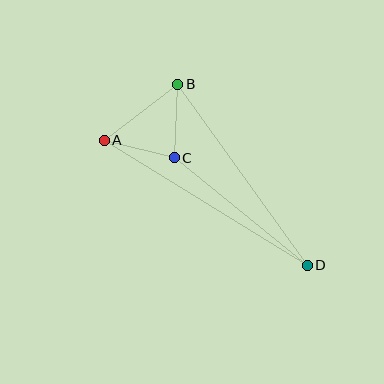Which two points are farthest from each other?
Points A and D are farthest from each other.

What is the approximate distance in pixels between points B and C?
The distance between B and C is approximately 74 pixels.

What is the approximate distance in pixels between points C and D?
The distance between C and D is approximately 172 pixels.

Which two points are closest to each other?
Points A and C are closest to each other.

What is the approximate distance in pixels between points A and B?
The distance between A and B is approximately 92 pixels.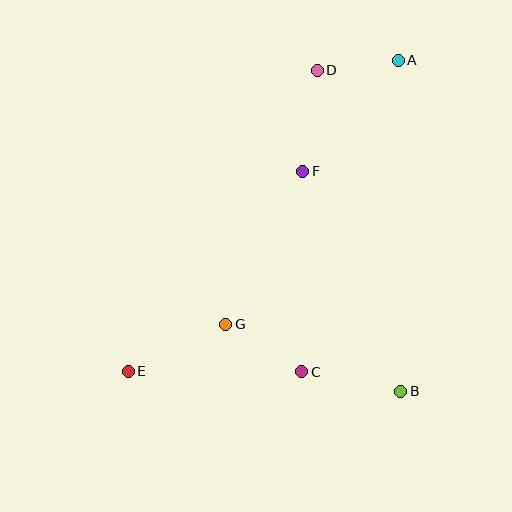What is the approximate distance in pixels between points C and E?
The distance between C and E is approximately 174 pixels.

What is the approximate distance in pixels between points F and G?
The distance between F and G is approximately 171 pixels.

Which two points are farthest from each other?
Points A and E are farthest from each other.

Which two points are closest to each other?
Points A and D are closest to each other.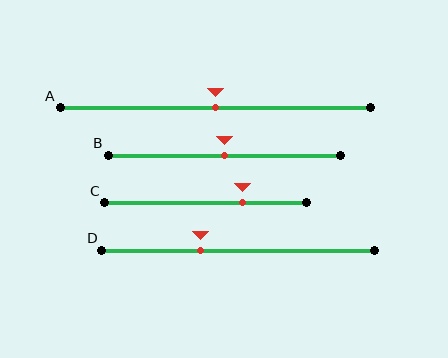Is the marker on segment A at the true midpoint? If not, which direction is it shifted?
Yes, the marker on segment A is at the true midpoint.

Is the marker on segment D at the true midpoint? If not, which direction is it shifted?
No, the marker on segment D is shifted to the left by about 14% of the segment length.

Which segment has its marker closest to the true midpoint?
Segment A has its marker closest to the true midpoint.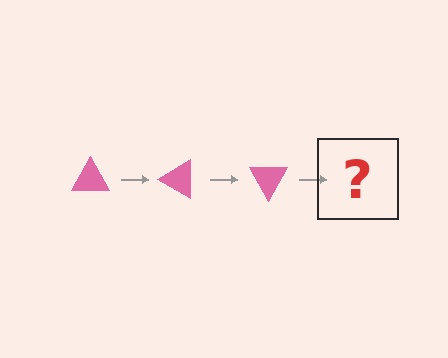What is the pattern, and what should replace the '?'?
The pattern is that the triangle rotates 30 degrees each step. The '?' should be a pink triangle rotated 90 degrees.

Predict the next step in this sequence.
The next step is a pink triangle rotated 90 degrees.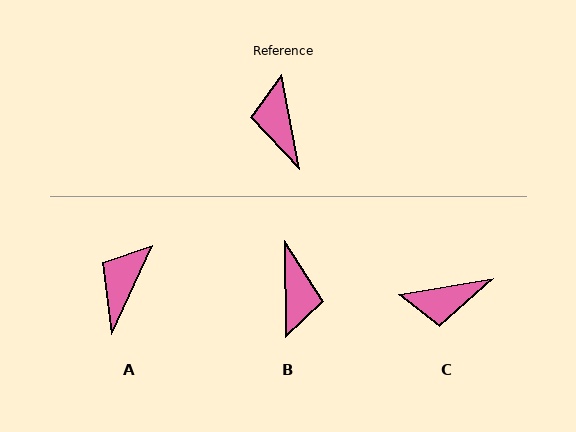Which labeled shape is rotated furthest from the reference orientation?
B, about 169 degrees away.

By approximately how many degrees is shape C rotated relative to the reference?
Approximately 89 degrees counter-clockwise.